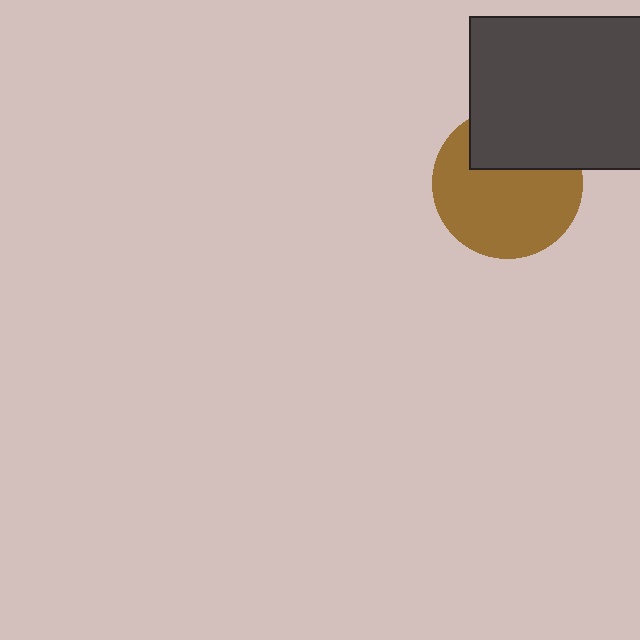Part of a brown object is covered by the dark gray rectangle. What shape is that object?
It is a circle.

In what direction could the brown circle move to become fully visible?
The brown circle could move down. That would shift it out from behind the dark gray rectangle entirely.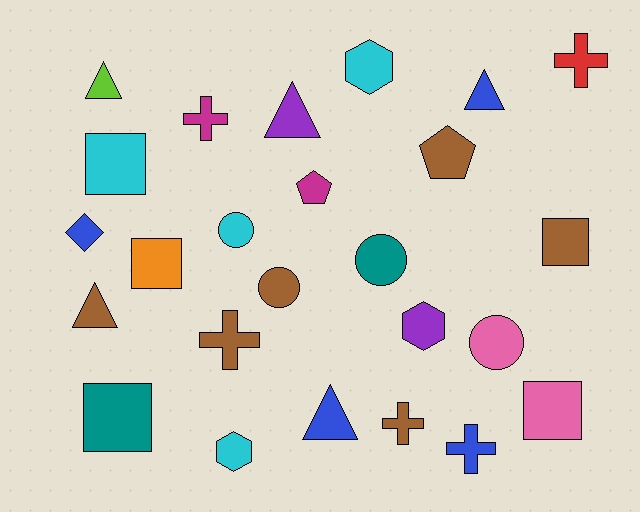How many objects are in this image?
There are 25 objects.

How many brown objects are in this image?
There are 6 brown objects.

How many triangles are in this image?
There are 5 triangles.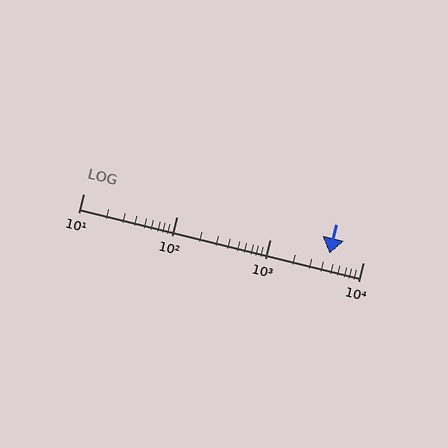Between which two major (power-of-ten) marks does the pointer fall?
The pointer is between 1000 and 10000.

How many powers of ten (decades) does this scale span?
The scale spans 3 decades, from 10 to 10000.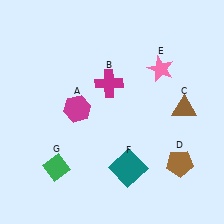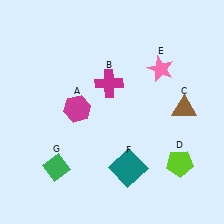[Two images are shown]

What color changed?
The pentagon (D) changed from brown in Image 1 to lime in Image 2.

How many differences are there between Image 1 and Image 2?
There is 1 difference between the two images.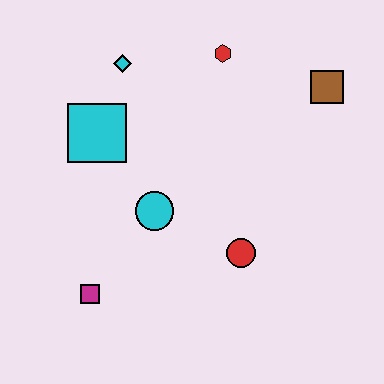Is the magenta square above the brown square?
No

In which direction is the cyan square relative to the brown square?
The cyan square is to the left of the brown square.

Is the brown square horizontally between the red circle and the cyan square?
No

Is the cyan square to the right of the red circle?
No